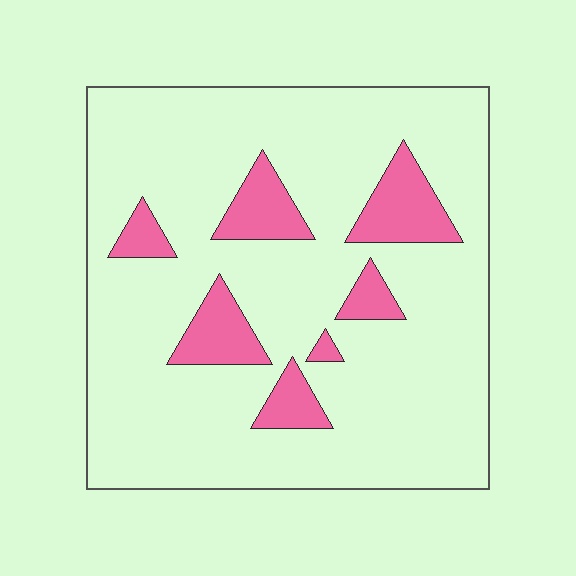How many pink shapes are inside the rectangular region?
7.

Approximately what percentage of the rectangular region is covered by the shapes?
Approximately 15%.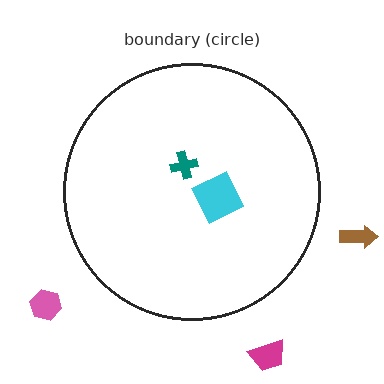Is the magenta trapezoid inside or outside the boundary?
Outside.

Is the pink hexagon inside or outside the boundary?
Outside.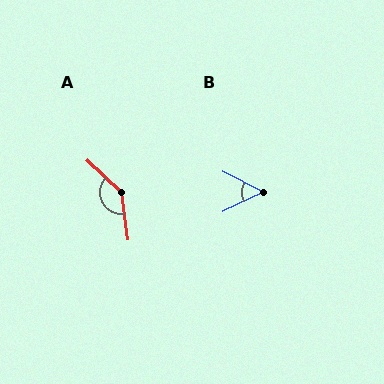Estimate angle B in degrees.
Approximately 53 degrees.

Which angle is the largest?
A, at approximately 142 degrees.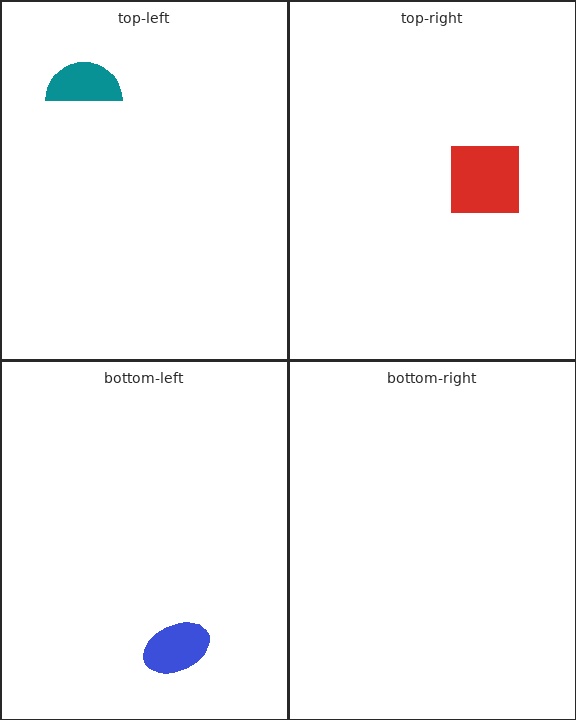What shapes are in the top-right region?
The red square.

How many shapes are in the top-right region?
1.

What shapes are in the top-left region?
The teal semicircle.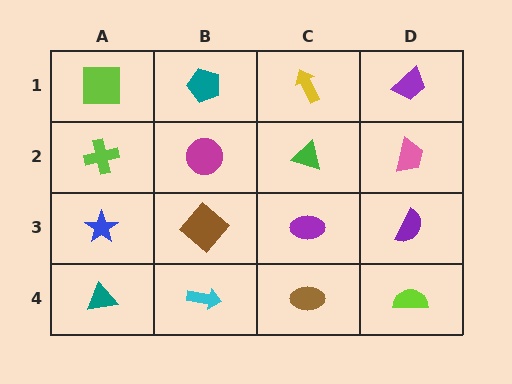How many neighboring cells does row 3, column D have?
3.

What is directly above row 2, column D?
A purple trapezoid.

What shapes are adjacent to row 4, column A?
A blue star (row 3, column A), a cyan arrow (row 4, column B).